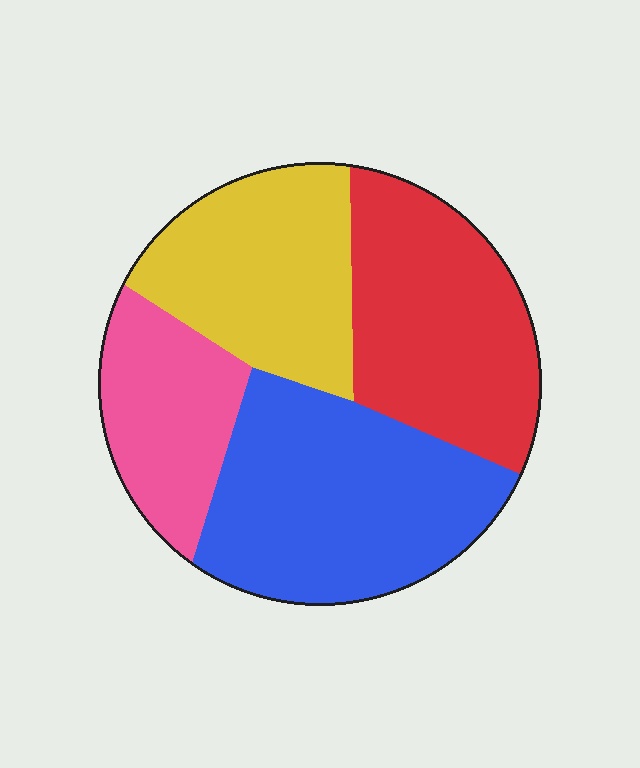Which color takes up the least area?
Pink, at roughly 15%.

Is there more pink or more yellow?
Yellow.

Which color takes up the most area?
Blue, at roughly 30%.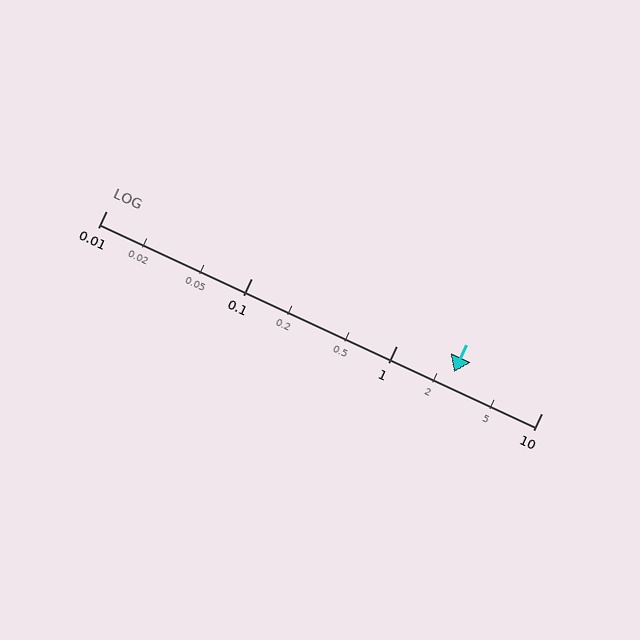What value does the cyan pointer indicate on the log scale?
The pointer indicates approximately 2.5.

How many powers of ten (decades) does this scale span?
The scale spans 3 decades, from 0.01 to 10.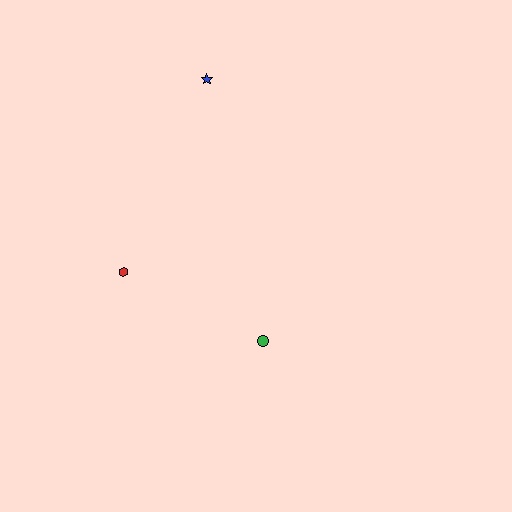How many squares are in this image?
There are no squares.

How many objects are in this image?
There are 3 objects.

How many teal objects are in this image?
There are no teal objects.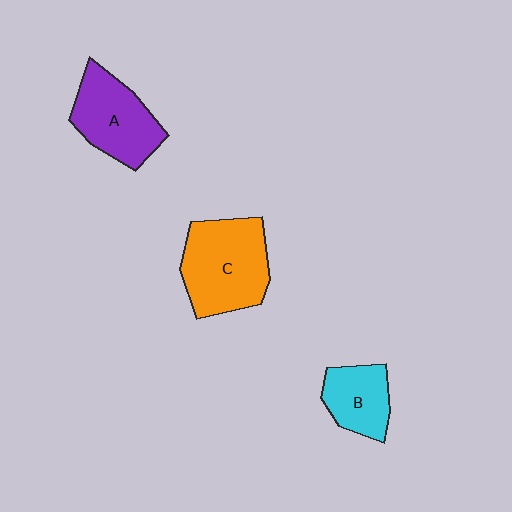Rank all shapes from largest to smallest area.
From largest to smallest: C (orange), A (purple), B (cyan).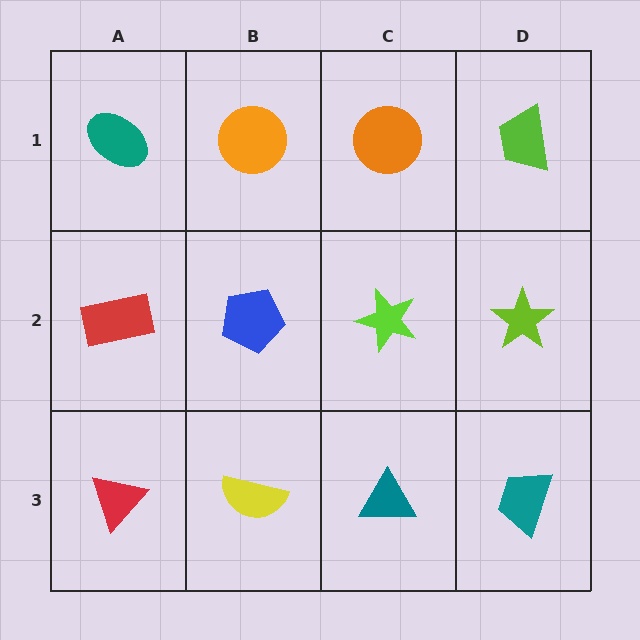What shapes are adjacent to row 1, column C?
A lime star (row 2, column C), an orange circle (row 1, column B), a lime trapezoid (row 1, column D).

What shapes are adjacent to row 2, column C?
An orange circle (row 1, column C), a teal triangle (row 3, column C), a blue pentagon (row 2, column B), a lime star (row 2, column D).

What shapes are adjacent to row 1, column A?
A red rectangle (row 2, column A), an orange circle (row 1, column B).